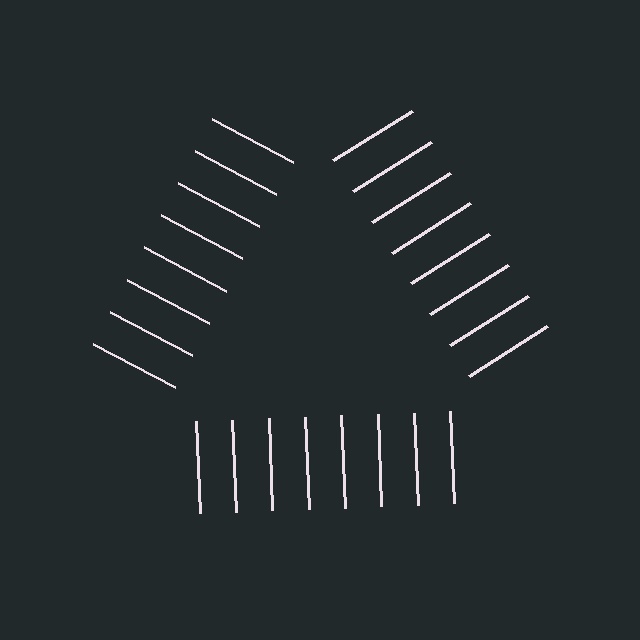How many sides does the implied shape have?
3 sides — the line-ends trace a triangle.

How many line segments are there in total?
24 — 8 along each of the 3 edges.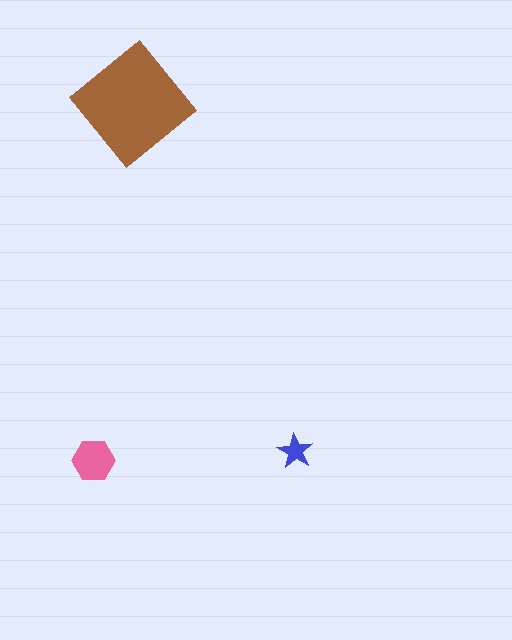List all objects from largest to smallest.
The brown diamond, the pink hexagon, the blue star.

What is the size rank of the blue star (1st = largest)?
3rd.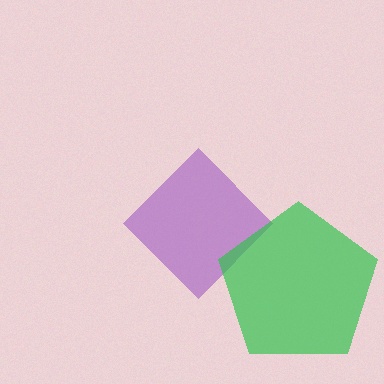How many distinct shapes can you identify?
There are 2 distinct shapes: a purple diamond, a green pentagon.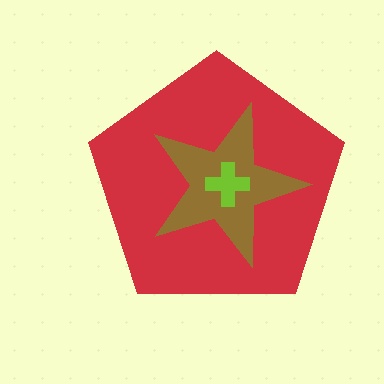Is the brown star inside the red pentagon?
Yes.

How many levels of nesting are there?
3.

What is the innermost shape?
The lime cross.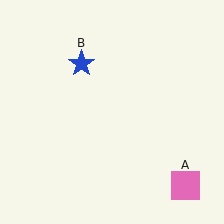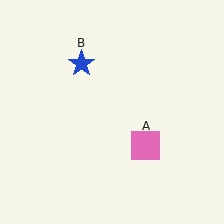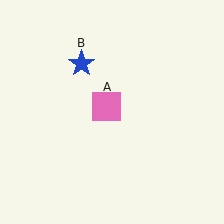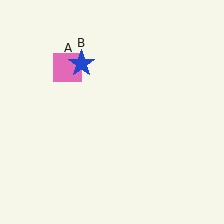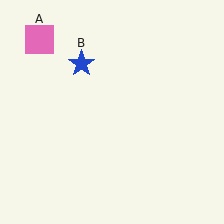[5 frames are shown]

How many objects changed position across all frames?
1 object changed position: pink square (object A).